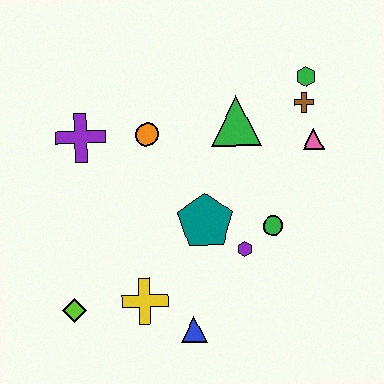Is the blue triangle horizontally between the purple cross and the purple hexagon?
Yes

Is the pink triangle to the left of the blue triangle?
No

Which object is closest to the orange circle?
The purple cross is closest to the orange circle.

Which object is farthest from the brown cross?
The lime diamond is farthest from the brown cross.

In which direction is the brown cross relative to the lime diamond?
The brown cross is to the right of the lime diamond.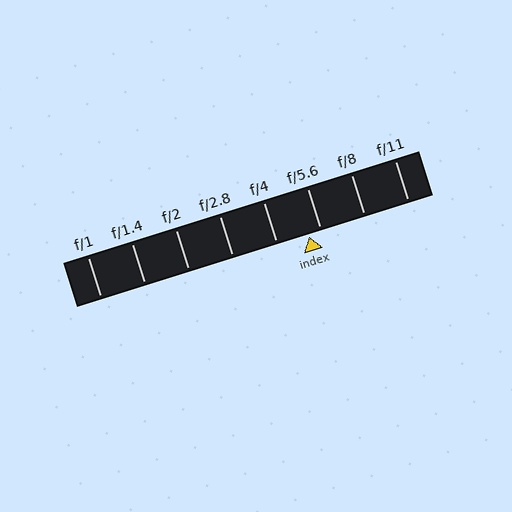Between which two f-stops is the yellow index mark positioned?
The index mark is between f/4 and f/5.6.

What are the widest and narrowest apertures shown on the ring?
The widest aperture shown is f/1 and the narrowest is f/11.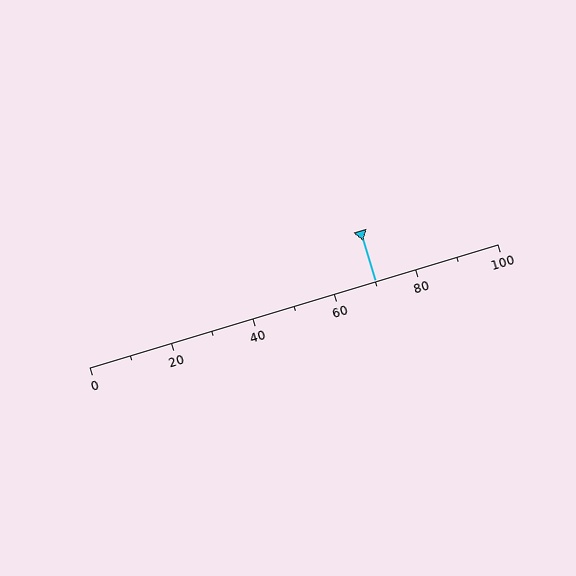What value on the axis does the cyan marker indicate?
The marker indicates approximately 70.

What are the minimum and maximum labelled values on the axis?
The axis runs from 0 to 100.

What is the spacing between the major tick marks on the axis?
The major ticks are spaced 20 apart.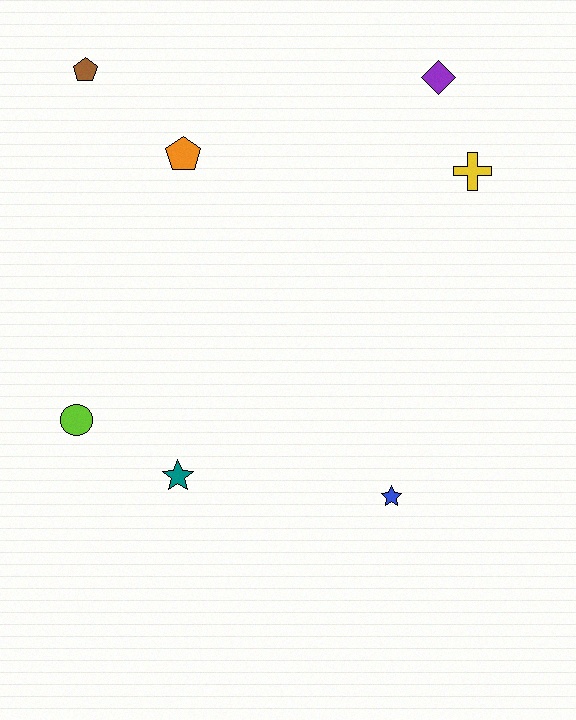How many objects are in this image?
There are 7 objects.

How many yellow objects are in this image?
There is 1 yellow object.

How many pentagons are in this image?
There are 2 pentagons.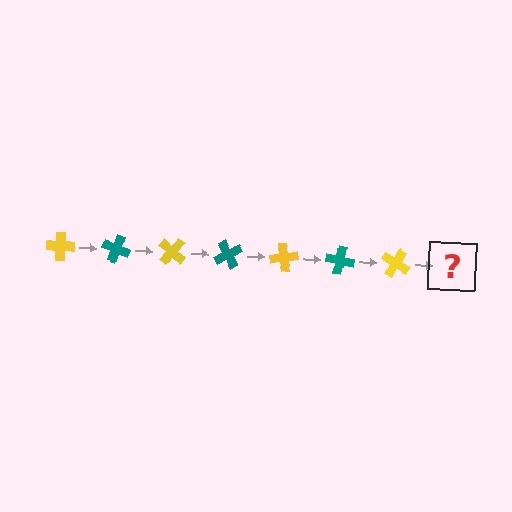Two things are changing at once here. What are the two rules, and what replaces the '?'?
The two rules are that it rotates 20 degrees each step and the color cycles through yellow and teal. The '?' should be a teal cross, rotated 140 degrees from the start.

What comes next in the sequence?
The next element should be a teal cross, rotated 140 degrees from the start.